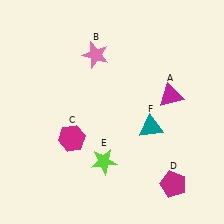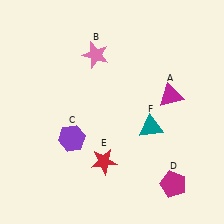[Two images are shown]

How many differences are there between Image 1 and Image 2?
There are 2 differences between the two images.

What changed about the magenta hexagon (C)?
In Image 1, C is magenta. In Image 2, it changed to purple.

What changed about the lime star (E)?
In Image 1, E is lime. In Image 2, it changed to red.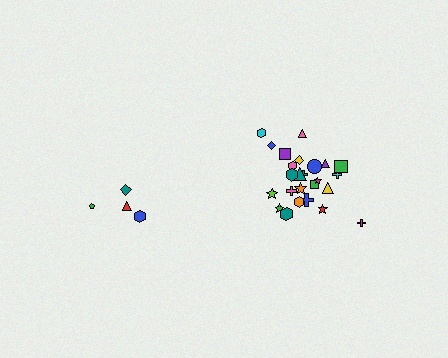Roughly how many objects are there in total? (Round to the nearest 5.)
Roughly 30 objects in total.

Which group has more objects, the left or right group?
The right group.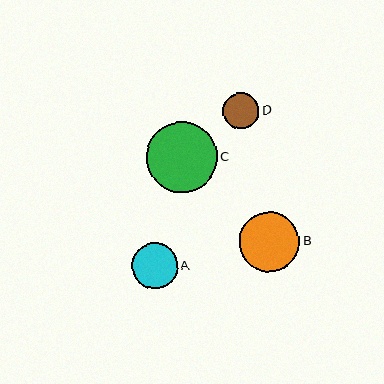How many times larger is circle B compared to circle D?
Circle B is approximately 1.7 times the size of circle D.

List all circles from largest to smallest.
From largest to smallest: C, B, A, D.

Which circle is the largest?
Circle C is the largest with a size of approximately 71 pixels.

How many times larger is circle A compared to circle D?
Circle A is approximately 1.3 times the size of circle D.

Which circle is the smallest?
Circle D is the smallest with a size of approximately 36 pixels.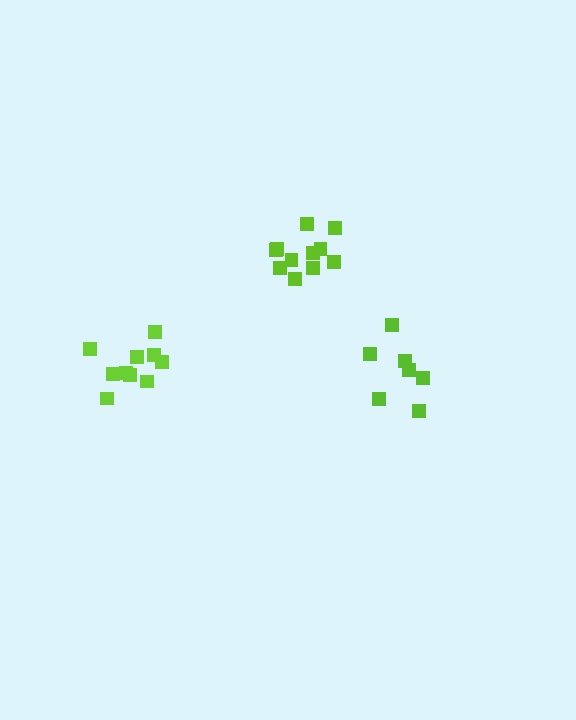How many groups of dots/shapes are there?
There are 3 groups.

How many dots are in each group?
Group 1: 10 dots, Group 2: 11 dots, Group 3: 7 dots (28 total).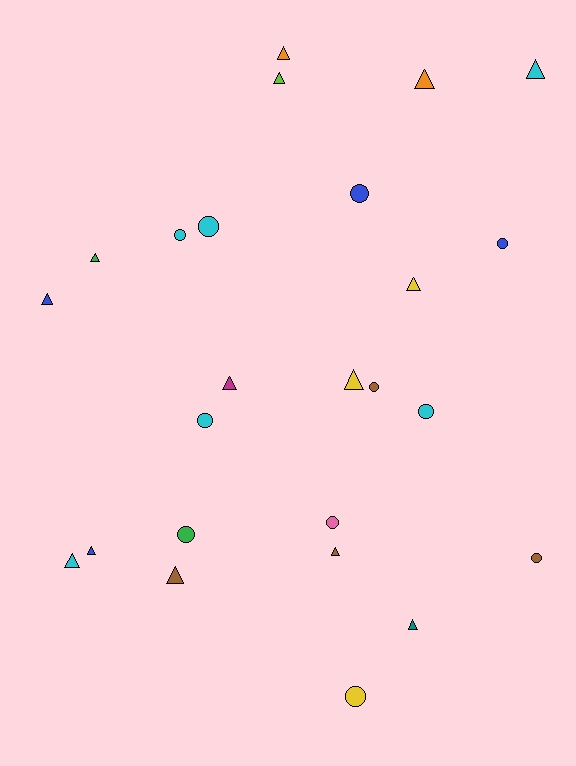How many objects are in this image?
There are 25 objects.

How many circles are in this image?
There are 11 circles.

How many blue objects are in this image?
There are 4 blue objects.